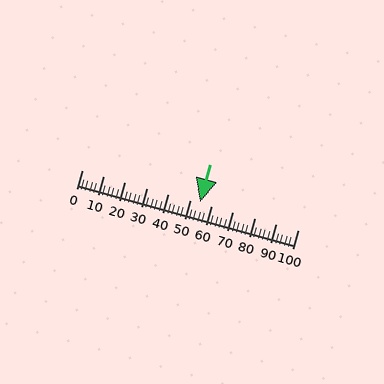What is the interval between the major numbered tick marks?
The major tick marks are spaced 10 units apart.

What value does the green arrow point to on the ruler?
The green arrow points to approximately 55.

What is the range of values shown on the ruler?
The ruler shows values from 0 to 100.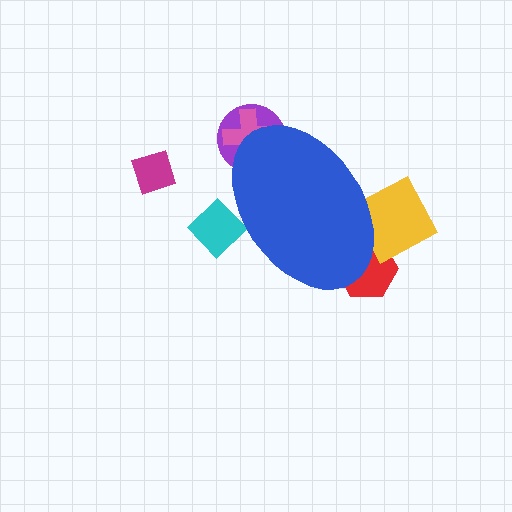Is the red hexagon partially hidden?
Yes, the red hexagon is partially hidden behind the blue ellipse.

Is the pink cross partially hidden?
Yes, the pink cross is partially hidden behind the blue ellipse.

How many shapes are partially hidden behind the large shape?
5 shapes are partially hidden.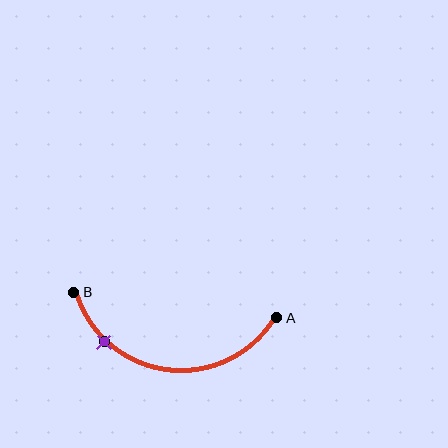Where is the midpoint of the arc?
The arc midpoint is the point on the curve farthest from the straight line joining A and B. It sits below that line.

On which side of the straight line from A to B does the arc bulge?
The arc bulges below the straight line connecting A and B.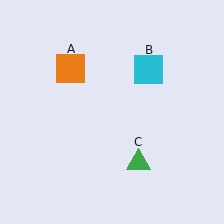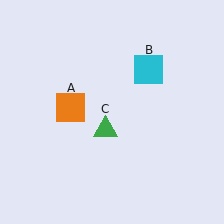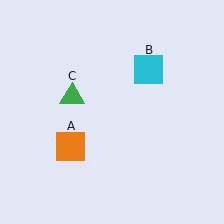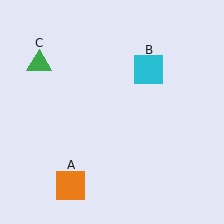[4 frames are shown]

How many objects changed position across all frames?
2 objects changed position: orange square (object A), green triangle (object C).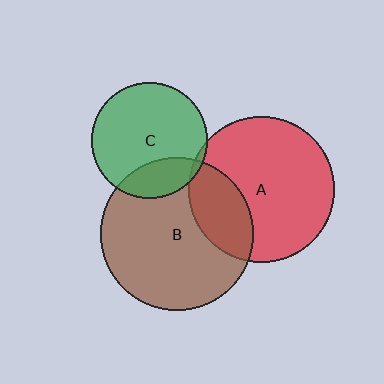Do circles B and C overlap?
Yes.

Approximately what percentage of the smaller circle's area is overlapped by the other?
Approximately 20%.